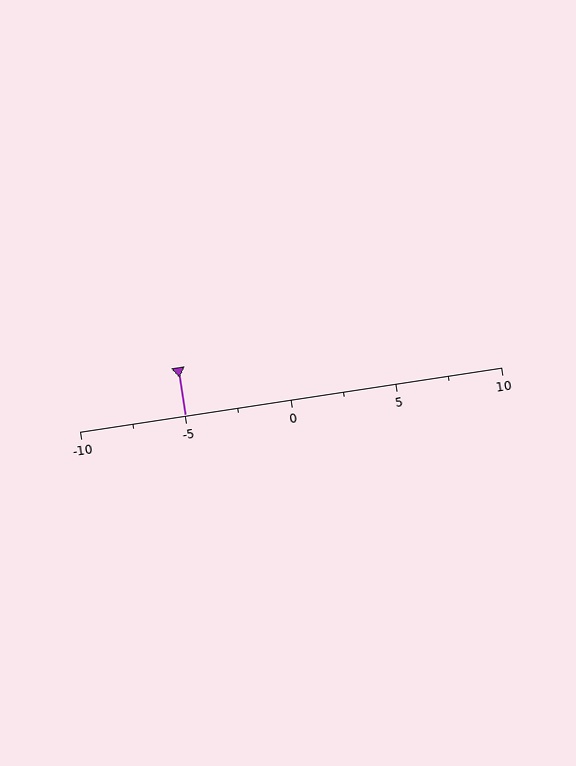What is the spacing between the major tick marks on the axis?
The major ticks are spaced 5 apart.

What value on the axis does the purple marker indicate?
The marker indicates approximately -5.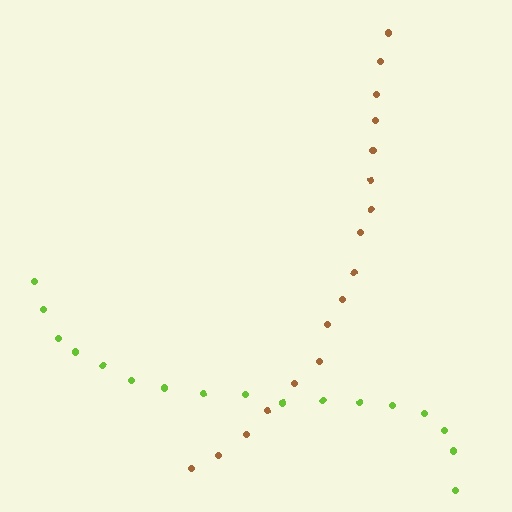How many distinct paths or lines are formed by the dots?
There are 2 distinct paths.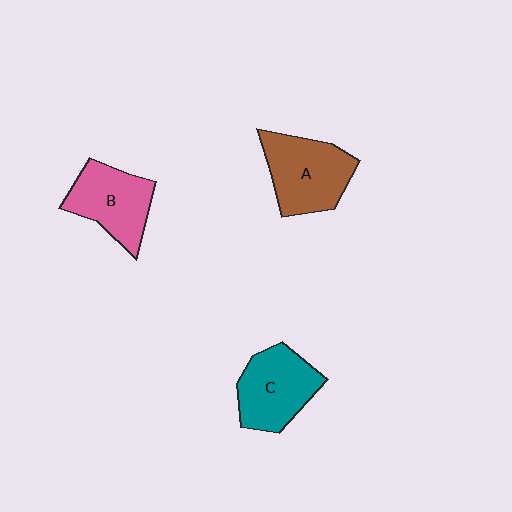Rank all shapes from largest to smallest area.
From largest to smallest: A (brown), C (teal), B (pink).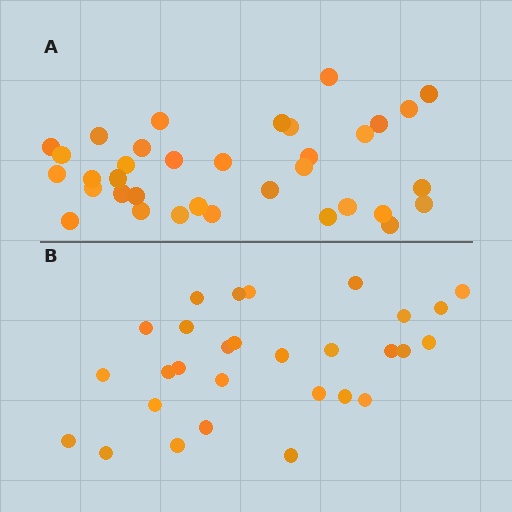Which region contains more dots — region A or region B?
Region A (the top region) has more dots.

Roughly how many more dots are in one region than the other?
Region A has about 6 more dots than region B.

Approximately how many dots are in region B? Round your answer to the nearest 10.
About 30 dots. (The exact count is 29, which rounds to 30.)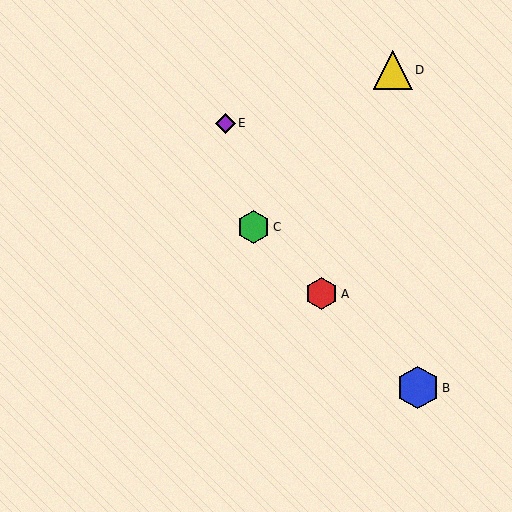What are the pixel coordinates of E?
Object E is at (225, 123).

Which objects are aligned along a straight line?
Objects A, B, C are aligned along a straight line.